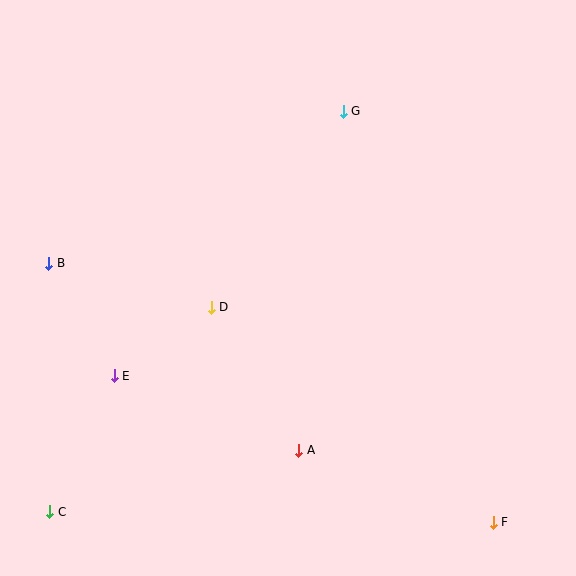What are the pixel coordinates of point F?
Point F is at (493, 522).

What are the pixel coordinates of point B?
Point B is at (49, 263).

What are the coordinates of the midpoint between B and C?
The midpoint between B and C is at (49, 388).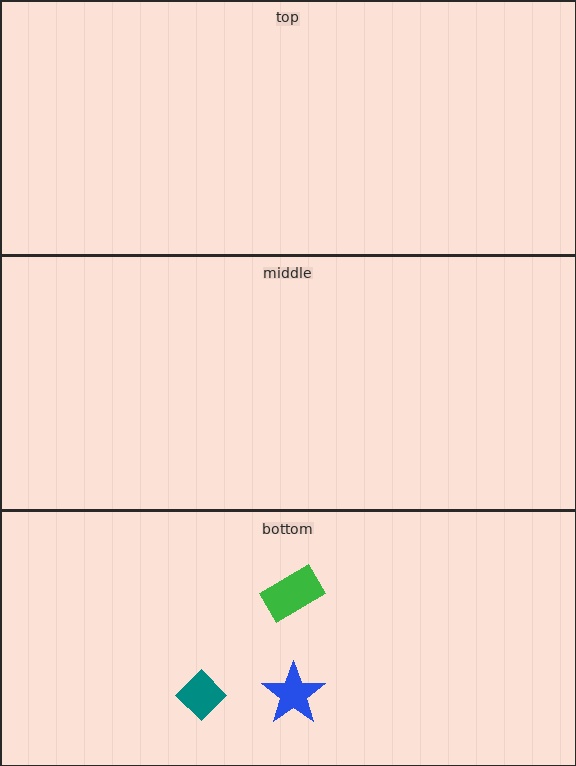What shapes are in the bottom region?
The green rectangle, the teal diamond, the blue star.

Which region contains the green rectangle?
The bottom region.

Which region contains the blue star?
The bottom region.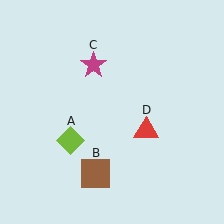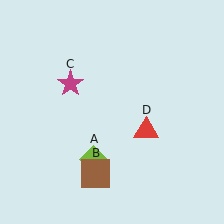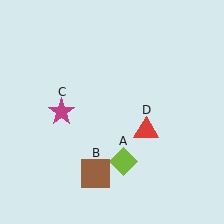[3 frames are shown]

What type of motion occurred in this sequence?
The lime diamond (object A), magenta star (object C) rotated counterclockwise around the center of the scene.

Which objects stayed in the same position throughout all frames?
Brown square (object B) and red triangle (object D) remained stationary.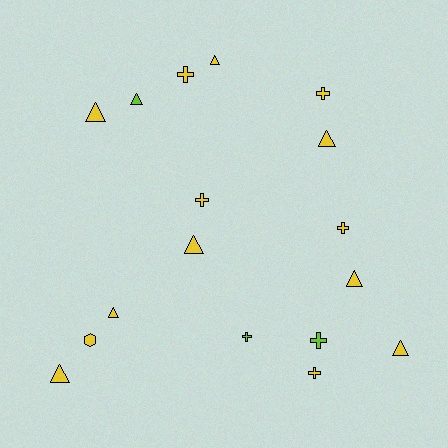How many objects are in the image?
There are 17 objects.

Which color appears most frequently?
Yellow, with 14 objects.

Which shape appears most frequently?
Triangle, with 9 objects.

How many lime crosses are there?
There are 2 lime crosses.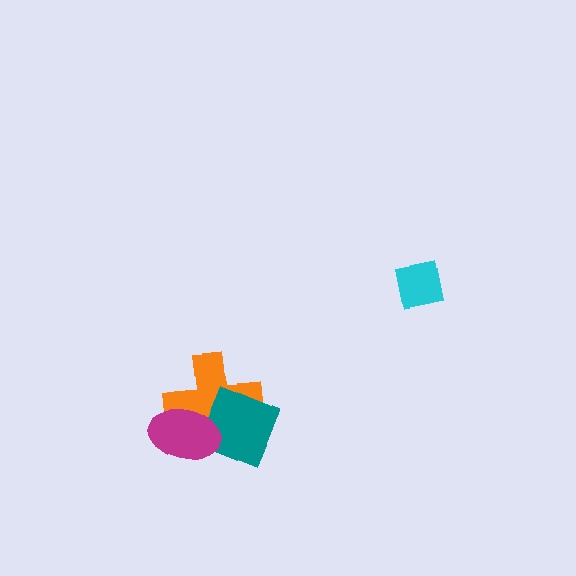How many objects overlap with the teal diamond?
2 objects overlap with the teal diamond.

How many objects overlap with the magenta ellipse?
2 objects overlap with the magenta ellipse.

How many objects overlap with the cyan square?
0 objects overlap with the cyan square.